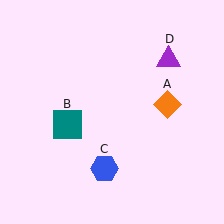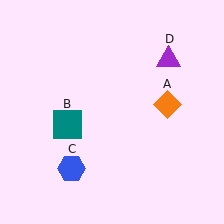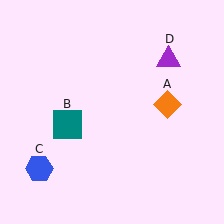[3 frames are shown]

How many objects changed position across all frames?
1 object changed position: blue hexagon (object C).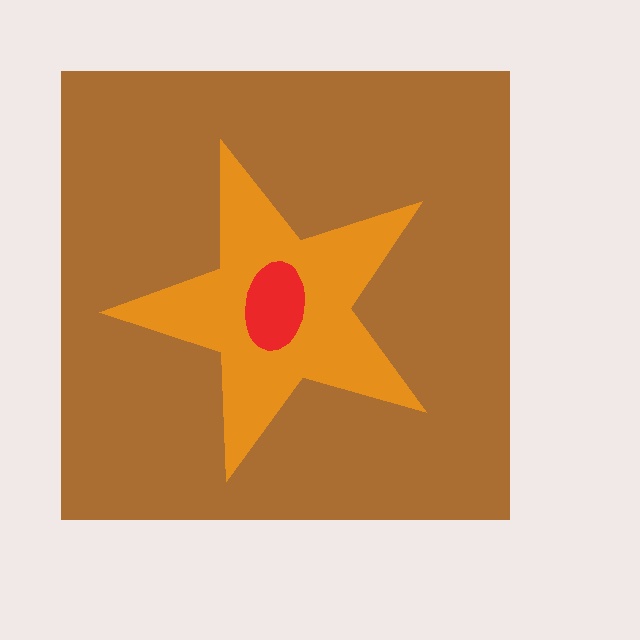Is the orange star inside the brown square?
Yes.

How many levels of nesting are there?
3.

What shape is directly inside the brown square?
The orange star.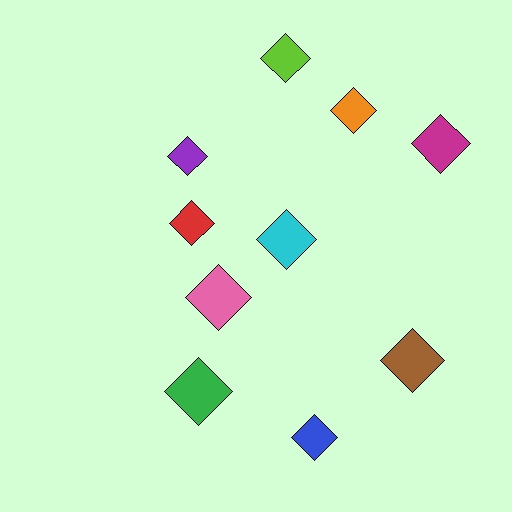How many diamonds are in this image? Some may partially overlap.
There are 10 diamonds.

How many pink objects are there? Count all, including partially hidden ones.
There is 1 pink object.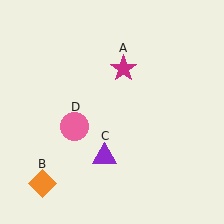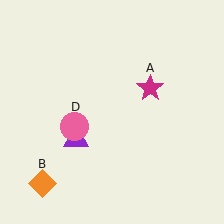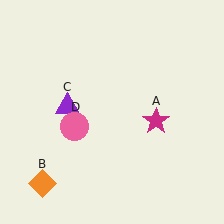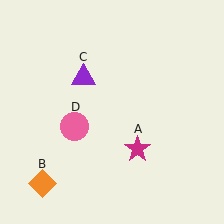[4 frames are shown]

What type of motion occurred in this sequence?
The magenta star (object A), purple triangle (object C) rotated clockwise around the center of the scene.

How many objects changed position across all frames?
2 objects changed position: magenta star (object A), purple triangle (object C).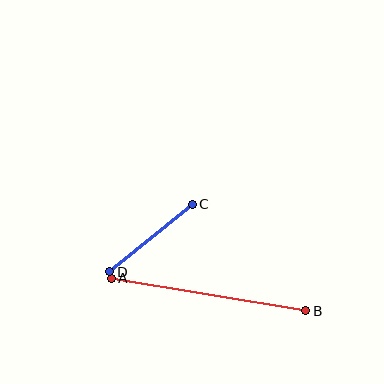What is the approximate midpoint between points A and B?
The midpoint is at approximately (209, 294) pixels.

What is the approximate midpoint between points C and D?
The midpoint is at approximately (151, 238) pixels.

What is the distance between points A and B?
The distance is approximately 197 pixels.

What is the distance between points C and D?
The distance is approximately 107 pixels.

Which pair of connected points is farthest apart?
Points A and B are farthest apart.